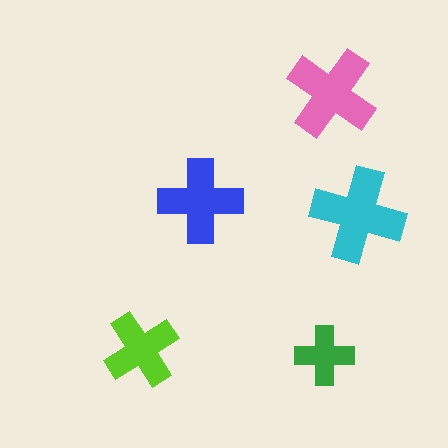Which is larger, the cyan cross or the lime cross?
The cyan one.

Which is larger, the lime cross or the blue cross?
The blue one.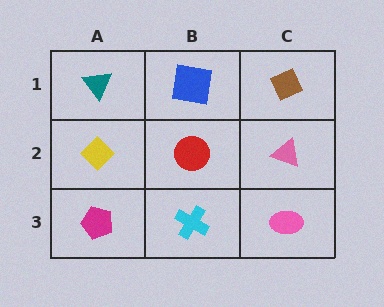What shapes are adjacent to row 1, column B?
A red circle (row 2, column B), a teal triangle (row 1, column A), a brown diamond (row 1, column C).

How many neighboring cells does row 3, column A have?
2.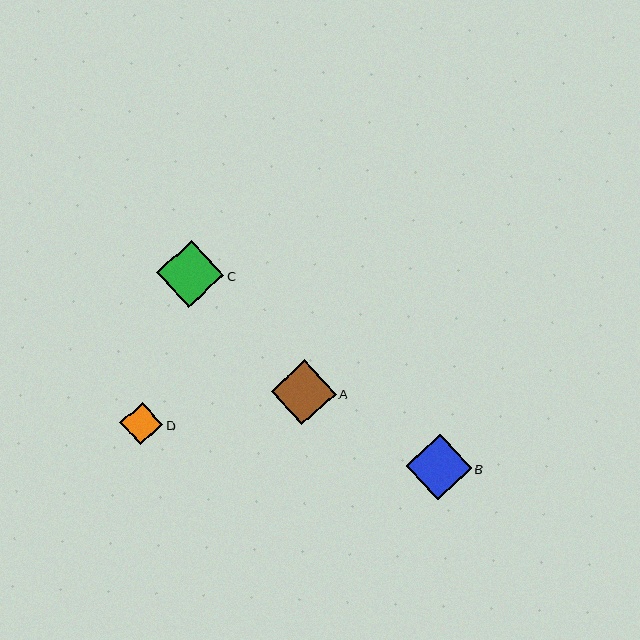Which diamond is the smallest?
Diamond D is the smallest with a size of approximately 43 pixels.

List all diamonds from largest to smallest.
From largest to smallest: C, B, A, D.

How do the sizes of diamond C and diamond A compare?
Diamond C and diamond A are approximately the same size.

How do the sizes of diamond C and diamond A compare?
Diamond C and diamond A are approximately the same size.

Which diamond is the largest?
Diamond C is the largest with a size of approximately 67 pixels.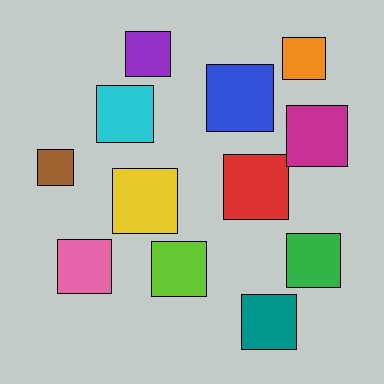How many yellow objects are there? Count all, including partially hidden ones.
There is 1 yellow object.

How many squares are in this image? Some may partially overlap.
There are 12 squares.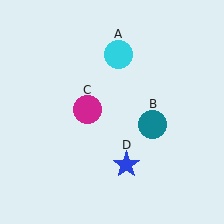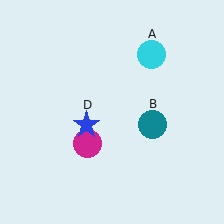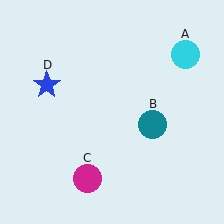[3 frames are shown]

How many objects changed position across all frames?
3 objects changed position: cyan circle (object A), magenta circle (object C), blue star (object D).